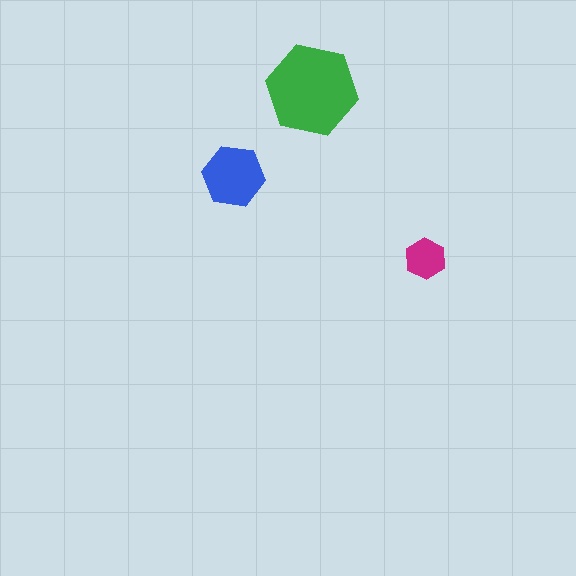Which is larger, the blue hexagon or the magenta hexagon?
The blue one.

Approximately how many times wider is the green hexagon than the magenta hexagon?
About 2 times wider.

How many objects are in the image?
There are 3 objects in the image.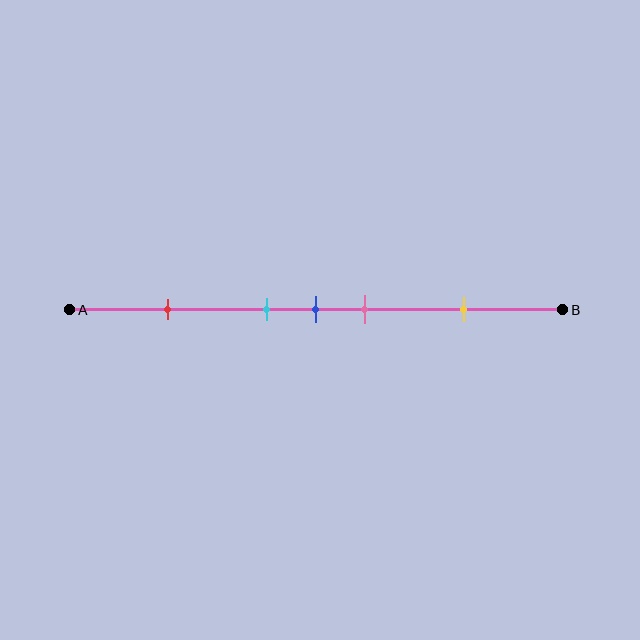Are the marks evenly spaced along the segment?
No, the marks are not evenly spaced.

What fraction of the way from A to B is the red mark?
The red mark is approximately 20% (0.2) of the way from A to B.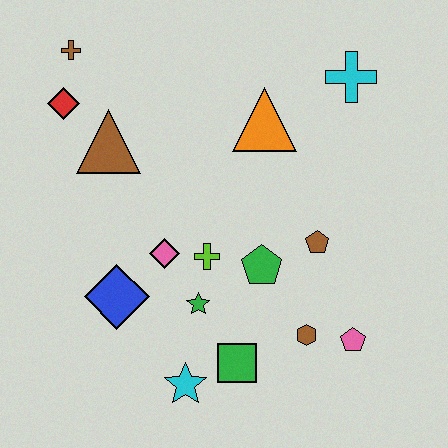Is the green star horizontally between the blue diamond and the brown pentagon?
Yes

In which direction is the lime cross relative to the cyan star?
The lime cross is above the cyan star.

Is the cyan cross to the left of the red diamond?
No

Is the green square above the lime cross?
No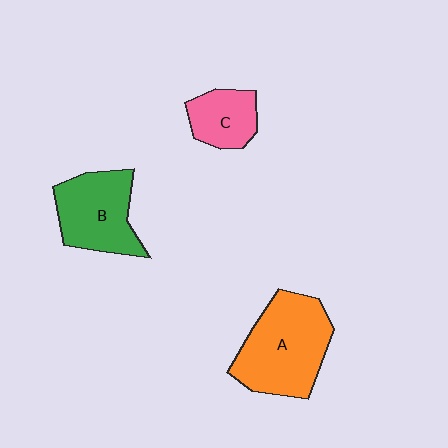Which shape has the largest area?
Shape A (orange).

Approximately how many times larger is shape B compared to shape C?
Approximately 1.6 times.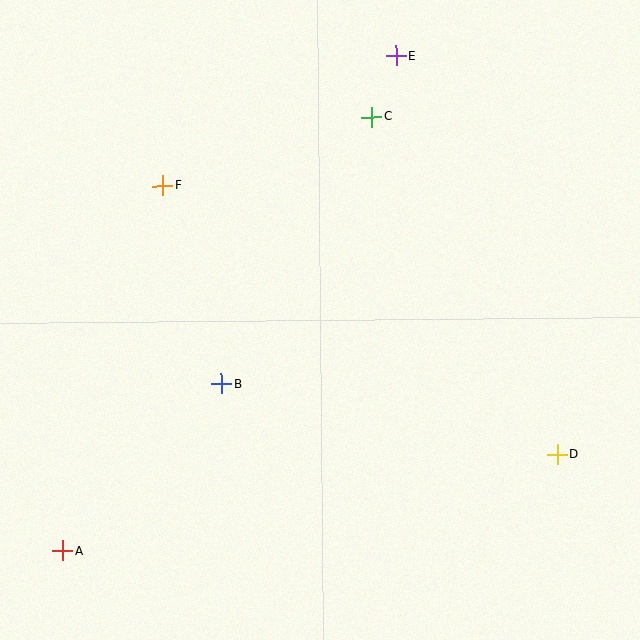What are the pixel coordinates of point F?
Point F is at (163, 186).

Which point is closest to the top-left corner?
Point F is closest to the top-left corner.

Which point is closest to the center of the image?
Point B at (221, 384) is closest to the center.